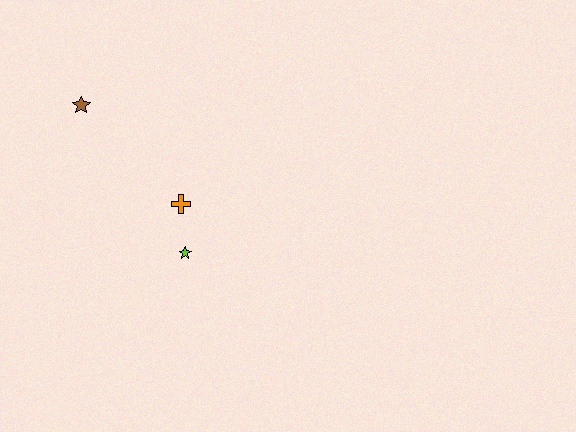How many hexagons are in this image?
There are no hexagons.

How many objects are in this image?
There are 3 objects.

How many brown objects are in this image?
There is 1 brown object.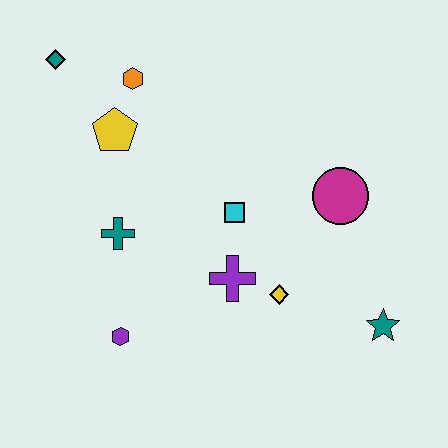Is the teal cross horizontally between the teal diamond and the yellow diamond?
Yes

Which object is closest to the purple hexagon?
The teal cross is closest to the purple hexagon.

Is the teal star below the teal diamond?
Yes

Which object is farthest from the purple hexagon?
The teal diamond is farthest from the purple hexagon.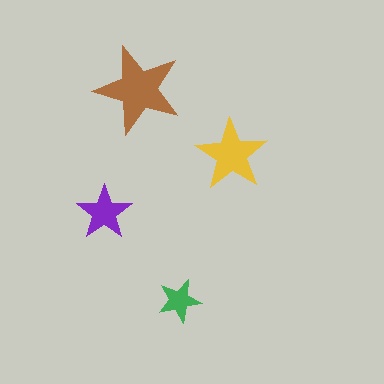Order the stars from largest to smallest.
the brown one, the yellow one, the purple one, the green one.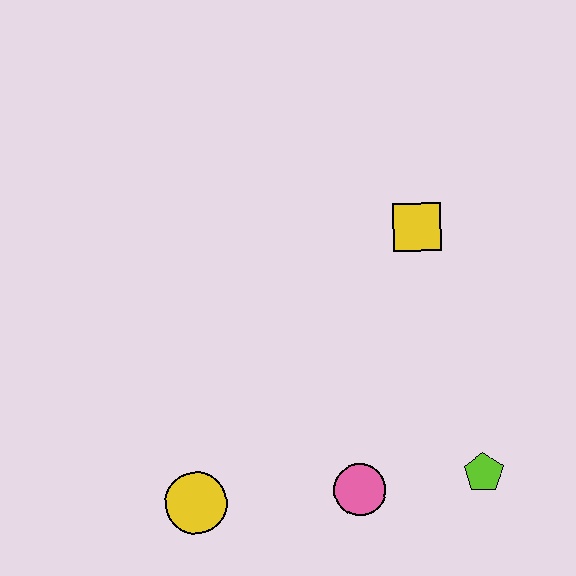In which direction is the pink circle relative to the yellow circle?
The pink circle is to the right of the yellow circle.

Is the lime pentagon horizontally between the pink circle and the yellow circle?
No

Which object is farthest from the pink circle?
The yellow square is farthest from the pink circle.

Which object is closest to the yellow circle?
The pink circle is closest to the yellow circle.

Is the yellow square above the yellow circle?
Yes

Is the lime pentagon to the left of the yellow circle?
No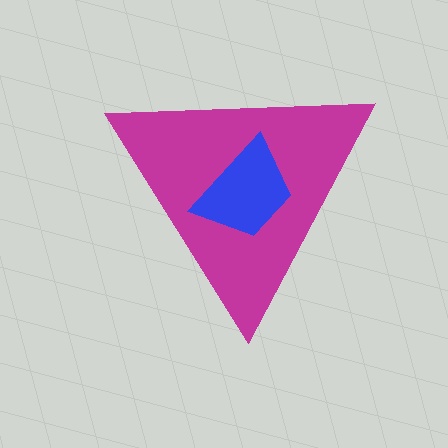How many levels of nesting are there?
2.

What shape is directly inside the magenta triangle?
The blue trapezoid.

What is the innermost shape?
The blue trapezoid.